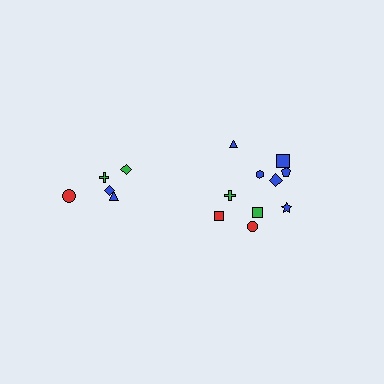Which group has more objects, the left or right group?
The right group.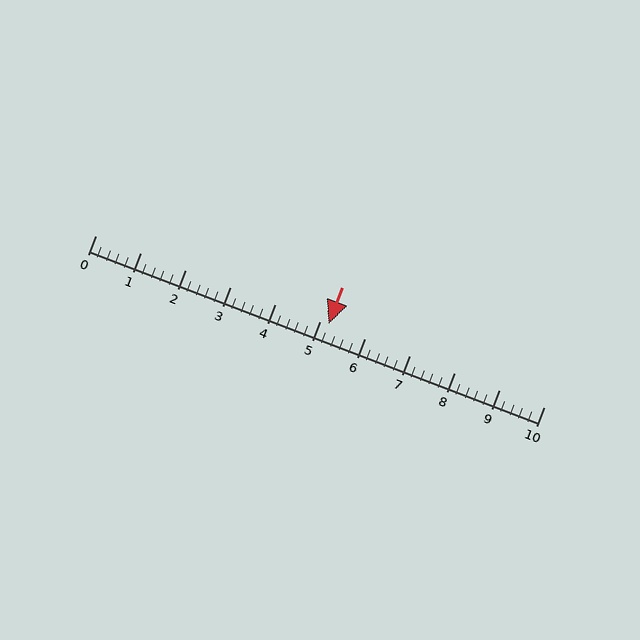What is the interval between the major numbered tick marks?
The major tick marks are spaced 1 units apart.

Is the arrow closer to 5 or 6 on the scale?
The arrow is closer to 5.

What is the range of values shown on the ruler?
The ruler shows values from 0 to 10.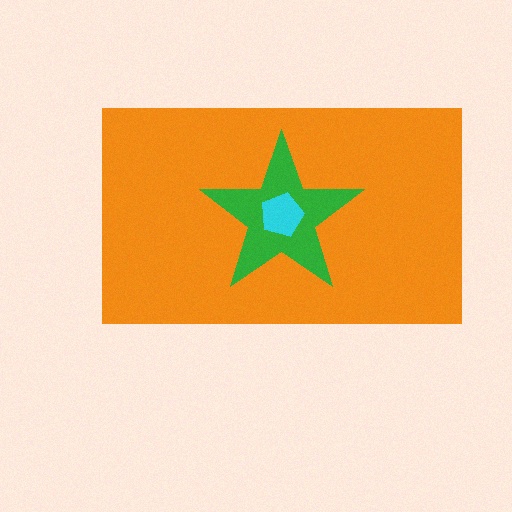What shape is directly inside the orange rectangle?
The green star.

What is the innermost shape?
The cyan pentagon.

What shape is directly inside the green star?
The cyan pentagon.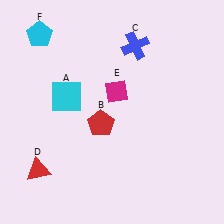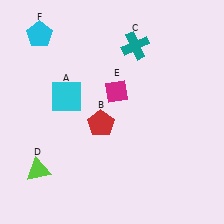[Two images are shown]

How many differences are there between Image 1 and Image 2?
There are 2 differences between the two images.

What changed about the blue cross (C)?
In Image 1, C is blue. In Image 2, it changed to teal.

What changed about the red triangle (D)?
In Image 1, D is red. In Image 2, it changed to lime.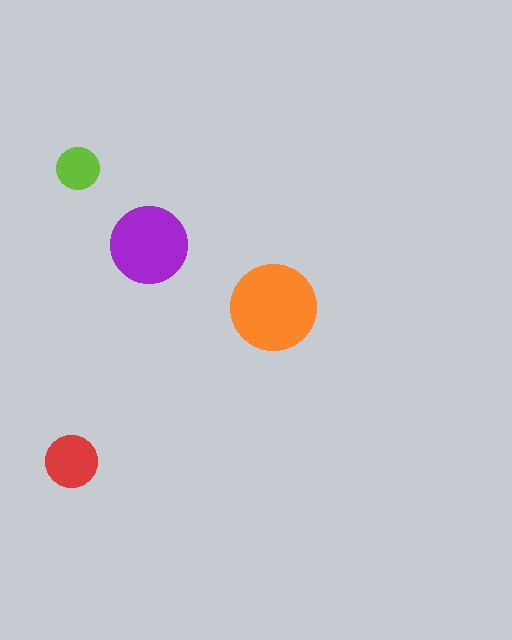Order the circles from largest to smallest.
the orange one, the purple one, the red one, the lime one.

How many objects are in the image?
There are 4 objects in the image.